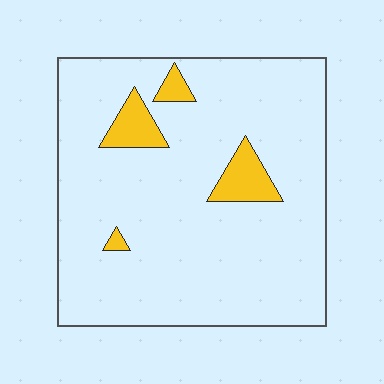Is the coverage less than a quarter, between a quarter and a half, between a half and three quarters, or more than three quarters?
Less than a quarter.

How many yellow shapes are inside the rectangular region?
4.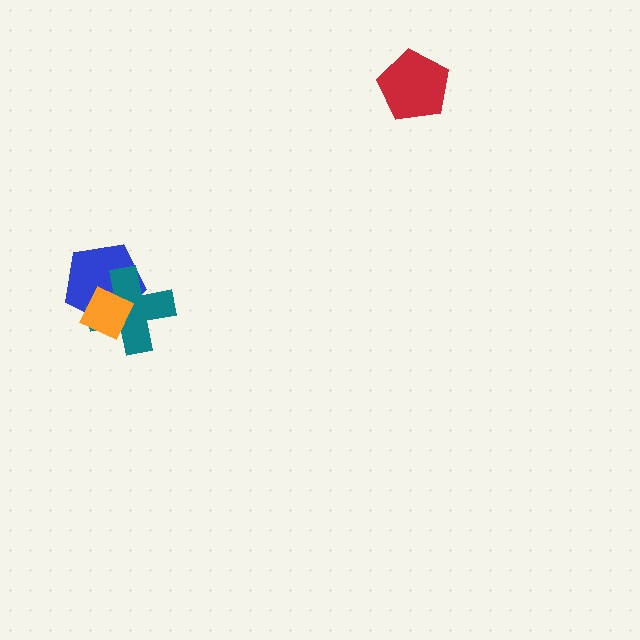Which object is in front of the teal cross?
The orange diamond is in front of the teal cross.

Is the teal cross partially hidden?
Yes, it is partially covered by another shape.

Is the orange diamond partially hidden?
No, no other shape covers it.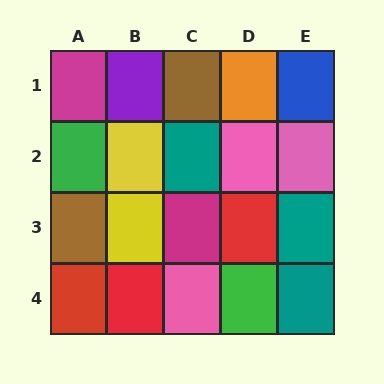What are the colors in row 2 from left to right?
Green, yellow, teal, pink, pink.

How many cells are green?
2 cells are green.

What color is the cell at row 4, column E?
Teal.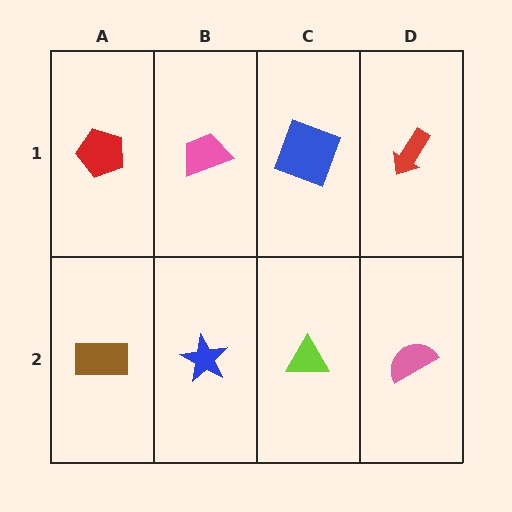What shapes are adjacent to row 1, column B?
A blue star (row 2, column B), a red pentagon (row 1, column A), a blue square (row 1, column C).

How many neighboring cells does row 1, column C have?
3.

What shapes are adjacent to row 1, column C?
A lime triangle (row 2, column C), a pink trapezoid (row 1, column B), a red arrow (row 1, column D).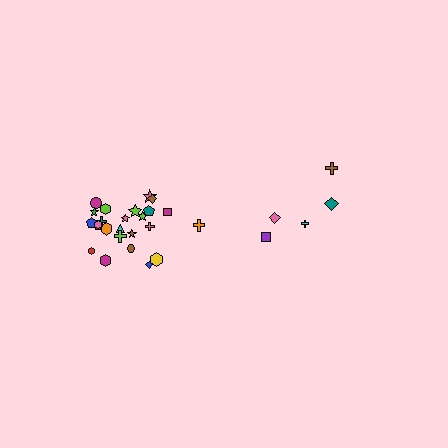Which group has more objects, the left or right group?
The left group.